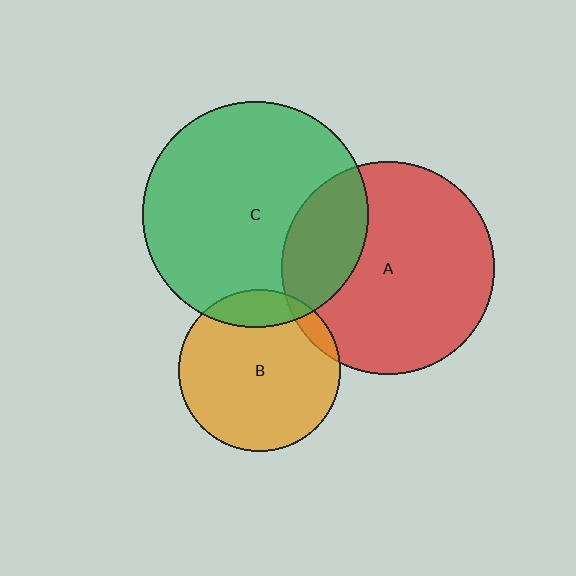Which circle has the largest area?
Circle C (green).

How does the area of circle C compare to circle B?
Approximately 1.9 times.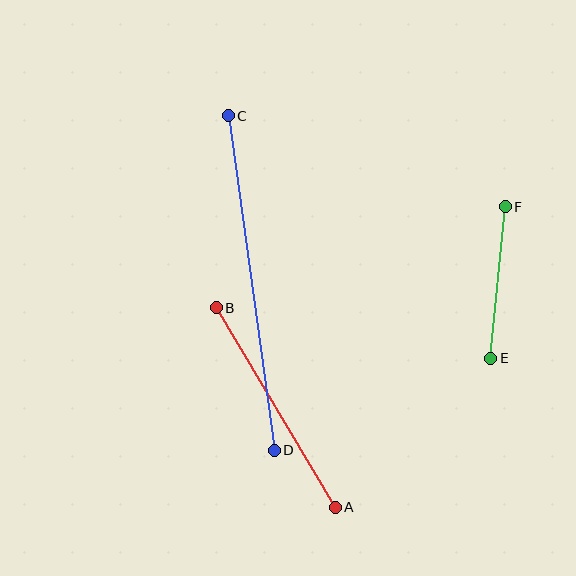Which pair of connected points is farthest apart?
Points C and D are farthest apart.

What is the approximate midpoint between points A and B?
The midpoint is at approximately (276, 408) pixels.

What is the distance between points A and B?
The distance is approximately 232 pixels.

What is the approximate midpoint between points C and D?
The midpoint is at approximately (251, 283) pixels.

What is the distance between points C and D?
The distance is approximately 337 pixels.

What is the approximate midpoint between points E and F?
The midpoint is at approximately (498, 283) pixels.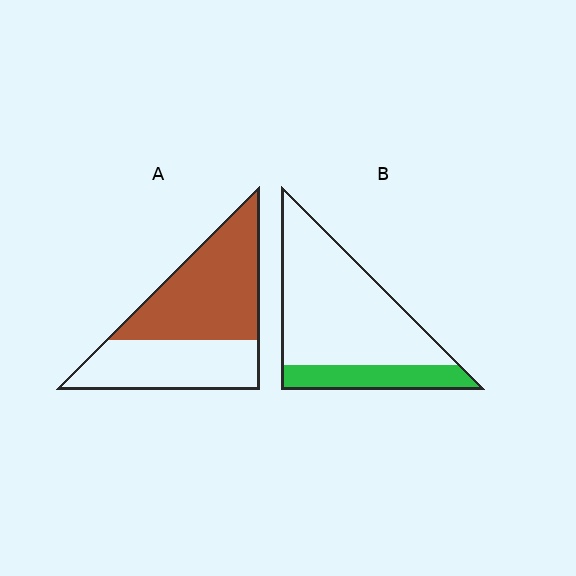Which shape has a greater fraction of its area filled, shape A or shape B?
Shape A.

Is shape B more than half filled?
No.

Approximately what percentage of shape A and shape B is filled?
A is approximately 55% and B is approximately 25%.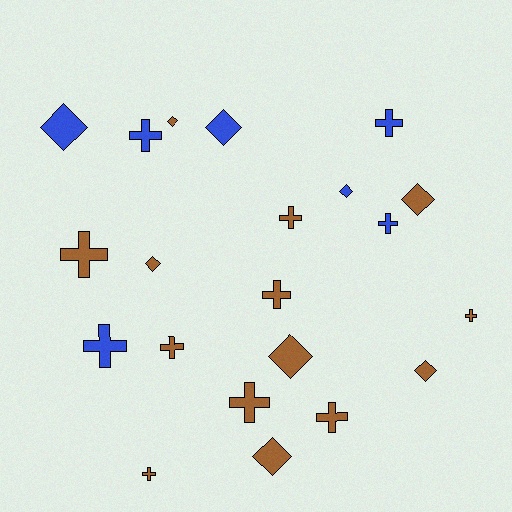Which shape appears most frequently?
Cross, with 12 objects.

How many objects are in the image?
There are 21 objects.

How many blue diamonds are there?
There are 3 blue diamonds.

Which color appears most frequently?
Brown, with 14 objects.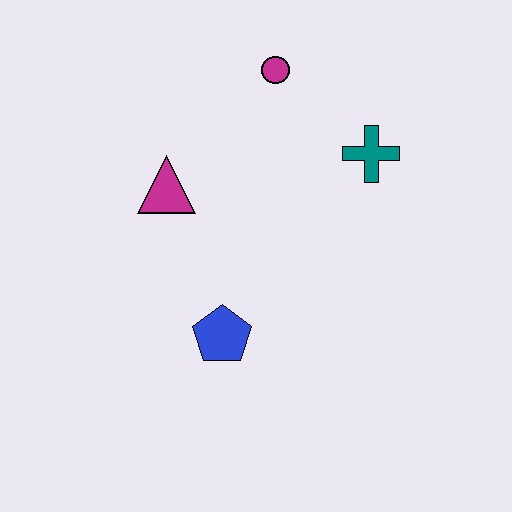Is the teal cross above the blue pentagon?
Yes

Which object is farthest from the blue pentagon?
The magenta circle is farthest from the blue pentagon.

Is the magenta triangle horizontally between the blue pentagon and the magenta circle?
No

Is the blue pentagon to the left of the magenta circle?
Yes